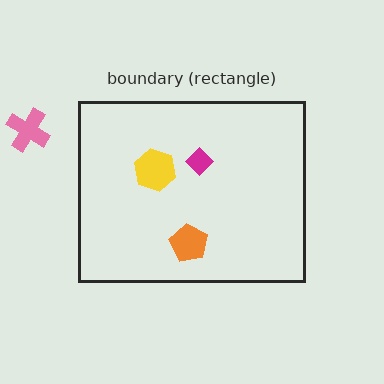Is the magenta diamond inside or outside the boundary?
Inside.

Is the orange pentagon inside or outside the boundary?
Inside.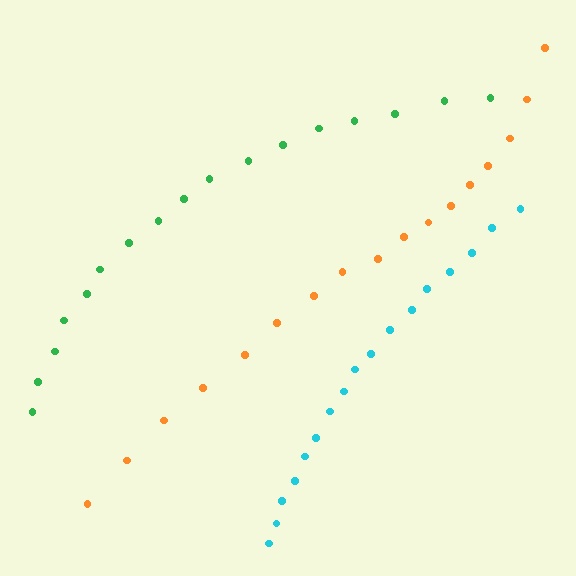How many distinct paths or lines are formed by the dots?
There are 3 distinct paths.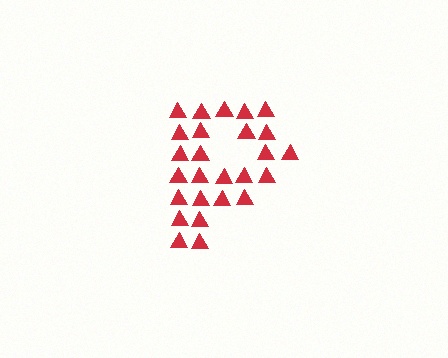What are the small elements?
The small elements are triangles.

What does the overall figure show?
The overall figure shows the letter P.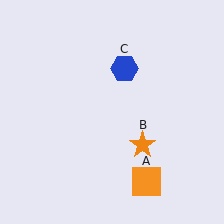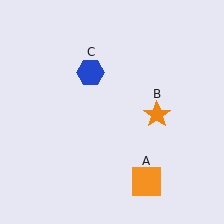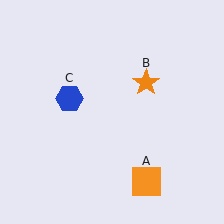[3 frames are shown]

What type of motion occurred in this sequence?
The orange star (object B), blue hexagon (object C) rotated counterclockwise around the center of the scene.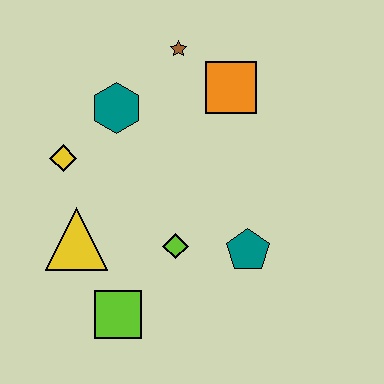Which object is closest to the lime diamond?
The teal pentagon is closest to the lime diamond.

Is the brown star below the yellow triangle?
No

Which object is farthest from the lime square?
The brown star is farthest from the lime square.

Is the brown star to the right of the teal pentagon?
No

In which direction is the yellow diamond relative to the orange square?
The yellow diamond is to the left of the orange square.